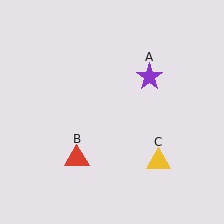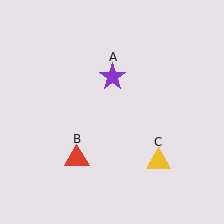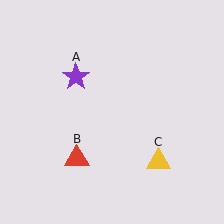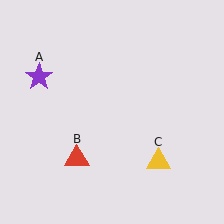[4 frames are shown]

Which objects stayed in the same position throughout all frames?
Red triangle (object B) and yellow triangle (object C) remained stationary.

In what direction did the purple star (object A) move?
The purple star (object A) moved left.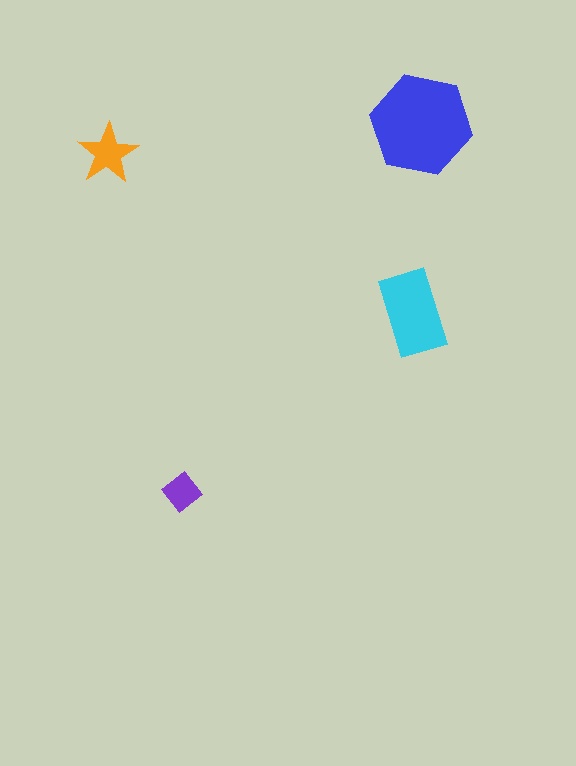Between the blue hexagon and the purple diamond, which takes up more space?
The blue hexagon.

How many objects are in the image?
There are 4 objects in the image.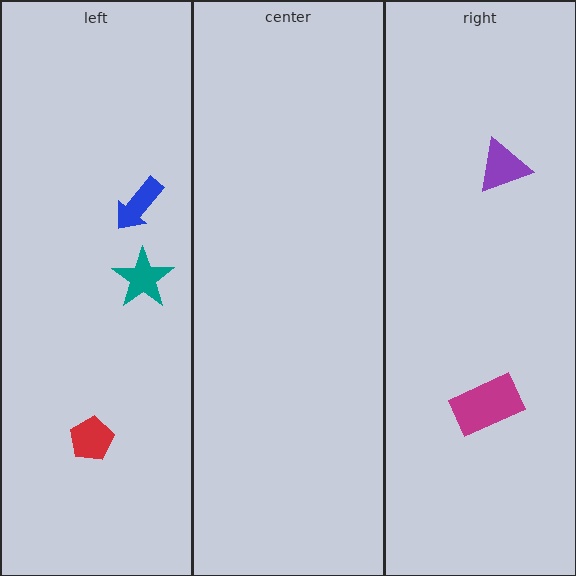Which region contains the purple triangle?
The right region.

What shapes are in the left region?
The blue arrow, the teal star, the red pentagon.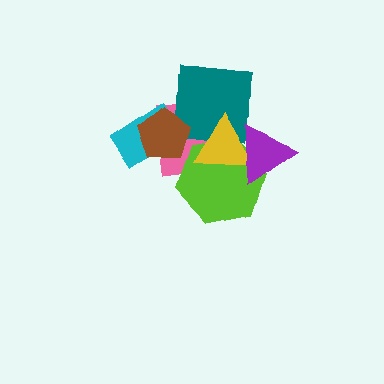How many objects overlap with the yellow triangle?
4 objects overlap with the yellow triangle.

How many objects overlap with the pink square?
5 objects overlap with the pink square.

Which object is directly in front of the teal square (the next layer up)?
The yellow triangle is directly in front of the teal square.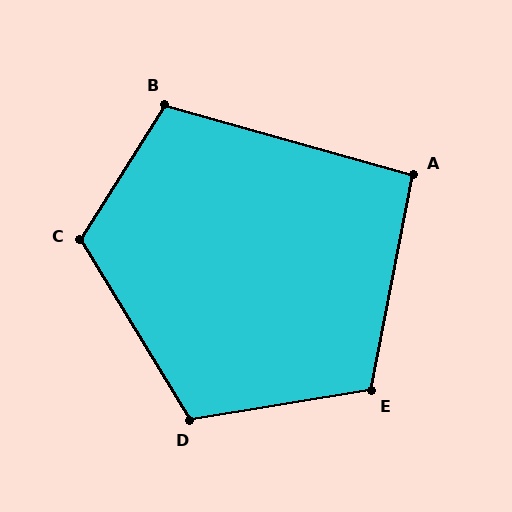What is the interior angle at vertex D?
Approximately 112 degrees (obtuse).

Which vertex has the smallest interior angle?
A, at approximately 95 degrees.